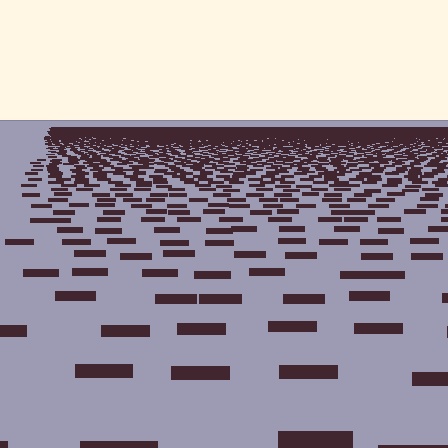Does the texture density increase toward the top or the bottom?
Density increases toward the top.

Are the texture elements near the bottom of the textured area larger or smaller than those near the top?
Larger. Near the bottom, elements are closer to the viewer and appear at a bigger on-screen size.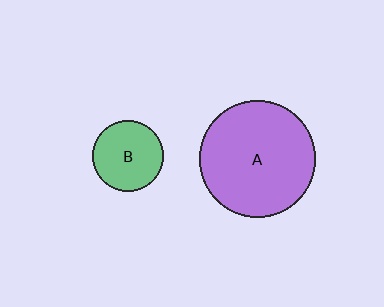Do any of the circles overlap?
No, none of the circles overlap.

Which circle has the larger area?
Circle A (purple).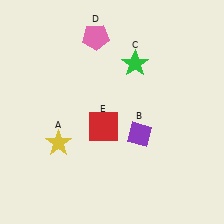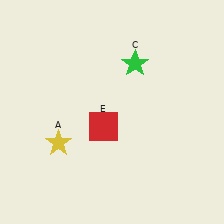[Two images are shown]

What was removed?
The pink pentagon (D), the purple diamond (B) were removed in Image 2.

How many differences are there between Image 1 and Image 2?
There are 2 differences between the two images.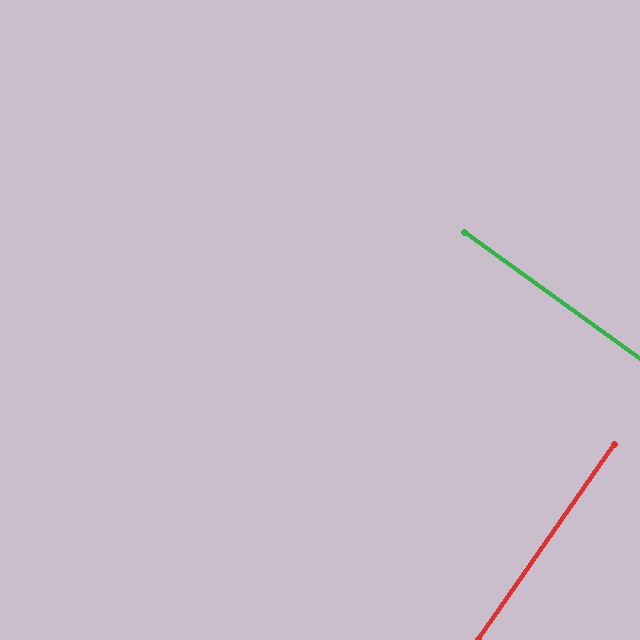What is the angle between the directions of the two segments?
Approximately 89 degrees.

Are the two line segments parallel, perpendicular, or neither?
Perpendicular — they meet at approximately 89°.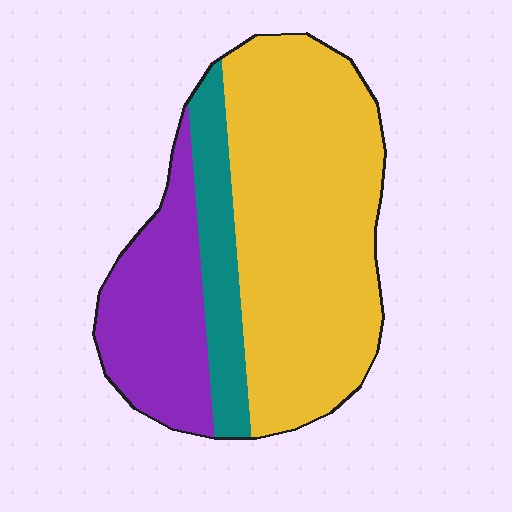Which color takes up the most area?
Yellow, at roughly 60%.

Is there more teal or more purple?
Purple.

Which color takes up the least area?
Teal, at roughly 15%.